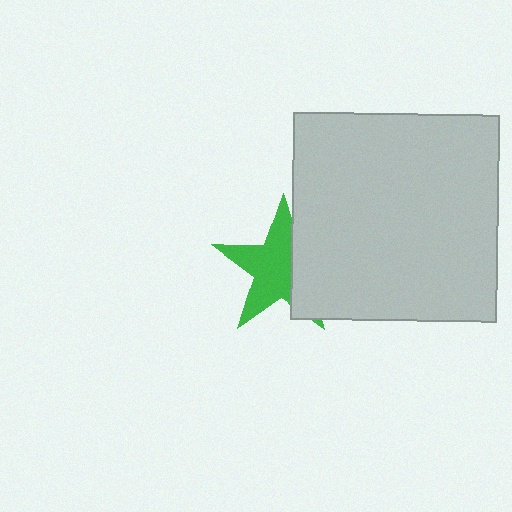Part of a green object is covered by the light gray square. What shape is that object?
It is a star.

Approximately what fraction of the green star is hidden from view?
Roughly 36% of the green star is hidden behind the light gray square.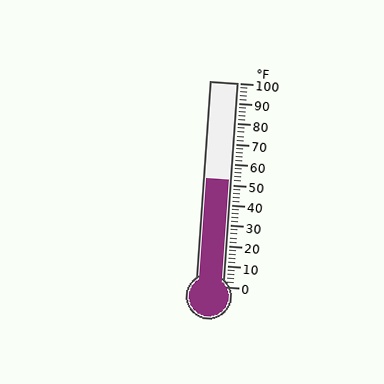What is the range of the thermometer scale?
The thermometer scale ranges from 0°F to 100°F.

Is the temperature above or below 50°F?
The temperature is above 50°F.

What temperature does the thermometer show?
The thermometer shows approximately 52°F.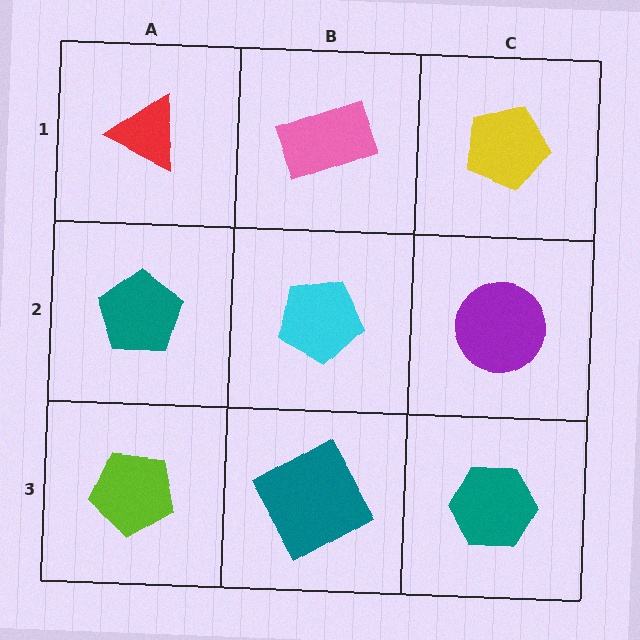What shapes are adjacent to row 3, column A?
A teal pentagon (row 2, column A), a teal square (row 3, column B).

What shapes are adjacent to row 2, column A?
A red triangle (row 1, column A), a lime pentagon (row 3, column A), a cyan pentagon (row 2, column B).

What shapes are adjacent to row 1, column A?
A teal pentagon (row 2, column A), a pink rectangle (row 1, column B).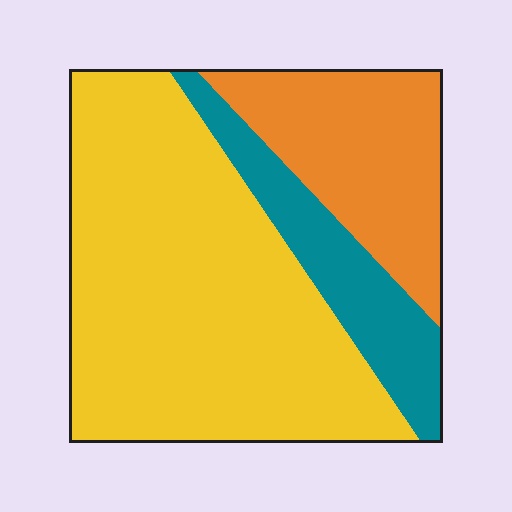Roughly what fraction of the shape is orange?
Orange takes up between a sixth and a third of the shape.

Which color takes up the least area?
Teal, at roughly 15%.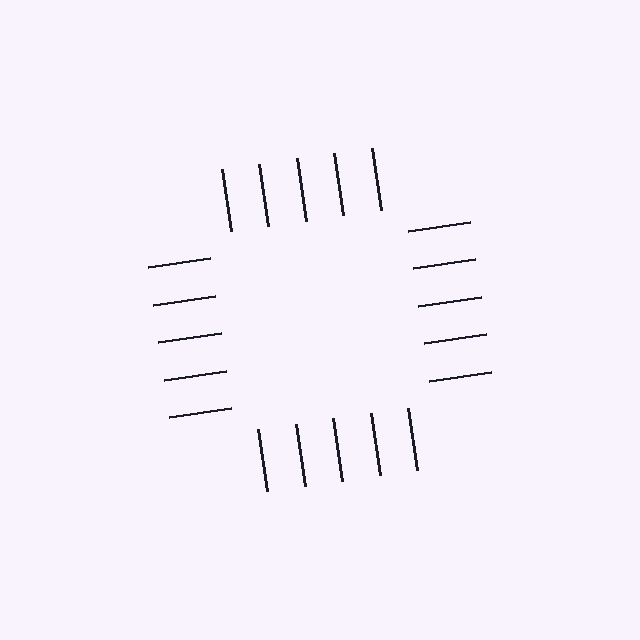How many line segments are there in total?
20 — 5 along each of the 4 edges.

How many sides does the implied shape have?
4 sides — the line-ends trace a square.